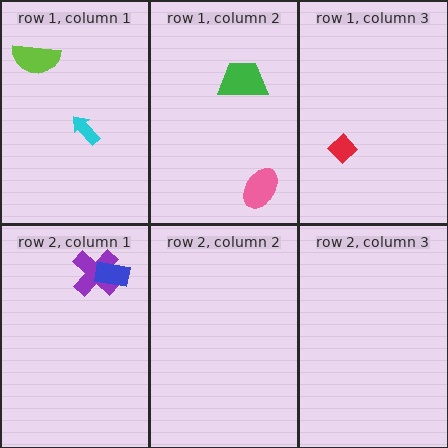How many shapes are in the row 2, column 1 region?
2.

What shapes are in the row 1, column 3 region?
The red diamond.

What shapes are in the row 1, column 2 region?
The green trapezoid, the pink ellipse.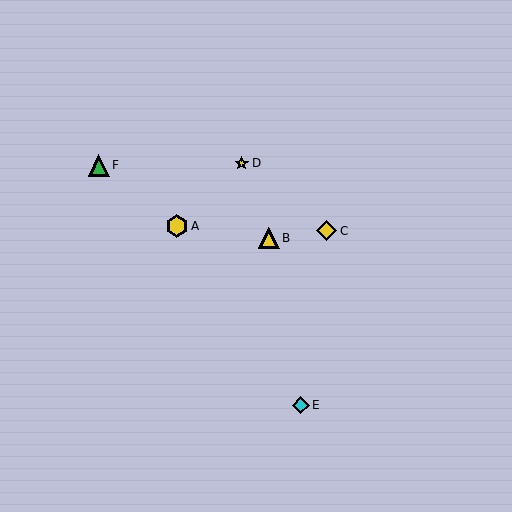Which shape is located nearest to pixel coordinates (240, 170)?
The yellow star (labeled D) at (242, 163) is nearest to that location.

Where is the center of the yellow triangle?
The center of the yellow triangle is at (269, 238).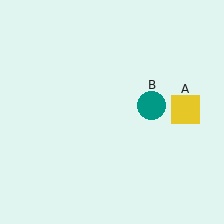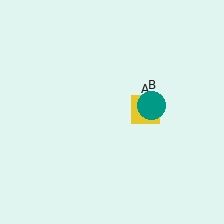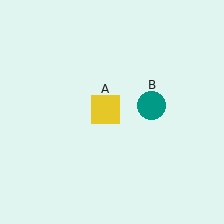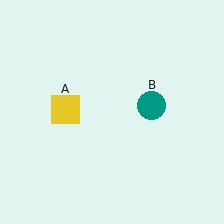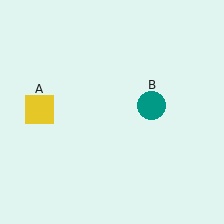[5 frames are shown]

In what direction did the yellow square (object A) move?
The yellow square (object A) moved left.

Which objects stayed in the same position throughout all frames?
Teal circle (object B) remained stationary.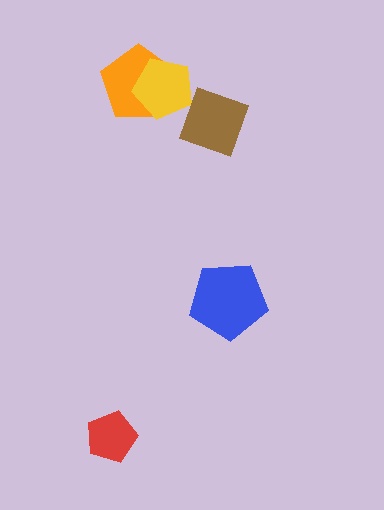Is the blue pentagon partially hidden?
No, no other shape covers it.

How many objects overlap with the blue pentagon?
0 objects overlap with the blue pentagon.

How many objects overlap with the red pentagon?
0 objects overlap with the red pentagon.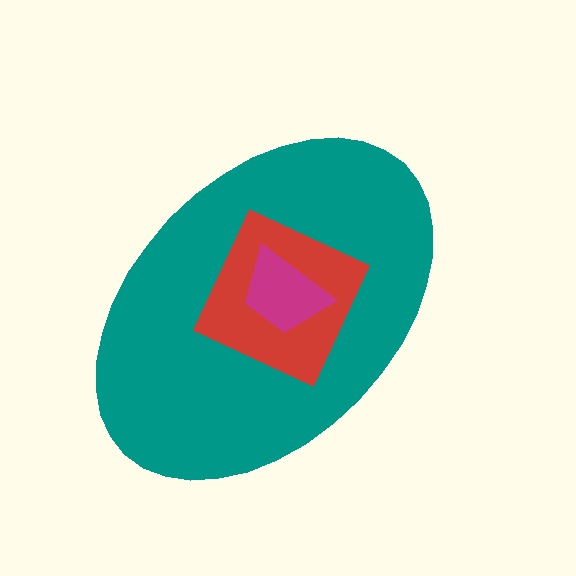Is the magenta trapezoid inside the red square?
Yes.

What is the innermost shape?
The magenta trapezoid.